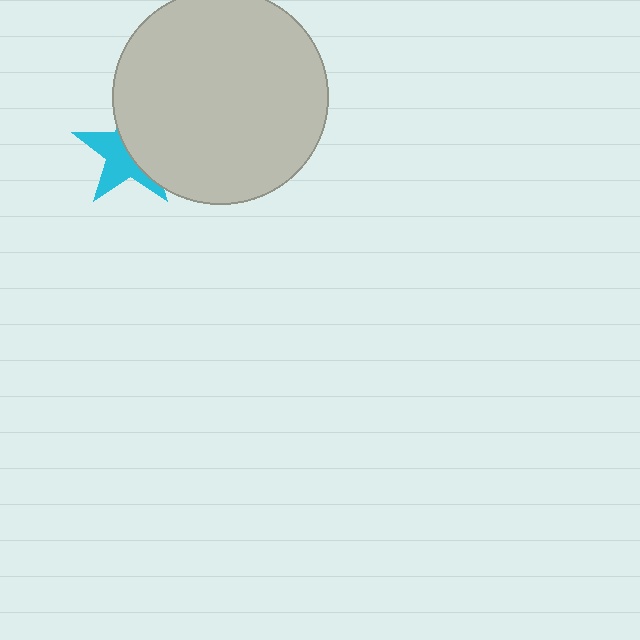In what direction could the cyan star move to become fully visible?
The cyan star could move left. That would shift it out from behind the light gray circle entirely.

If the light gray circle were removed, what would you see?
You would see the complete cyan star.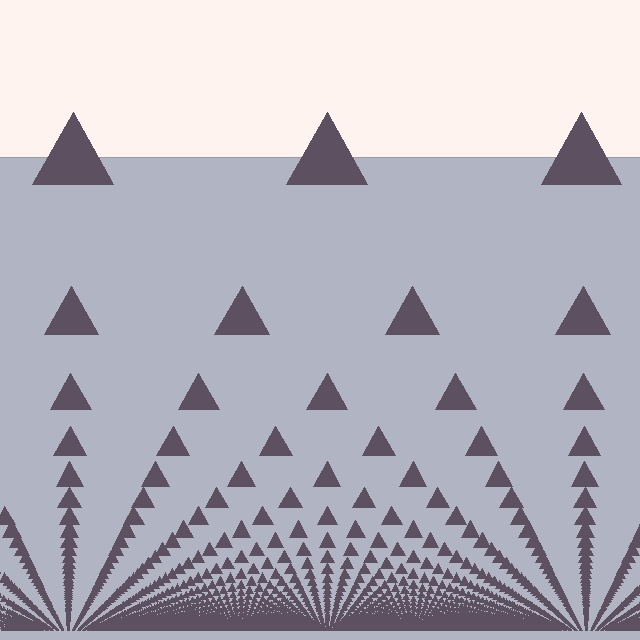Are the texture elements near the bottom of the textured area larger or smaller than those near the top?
Smaller. The gradient is inverted — elements near the bottom are smaller and denser.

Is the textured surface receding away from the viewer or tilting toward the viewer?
The surface appears to tilt toward the viewer. Texture elements get larger and sparser toward the top.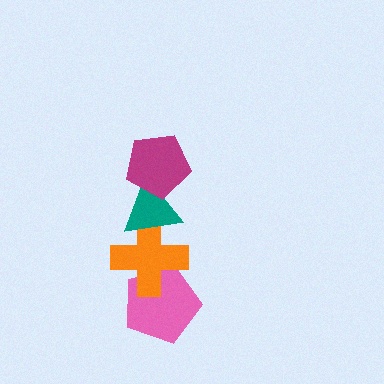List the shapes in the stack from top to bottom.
From top to bottom: the magenta pentagon, the teal triangle, the orange cross, the pink pentagon.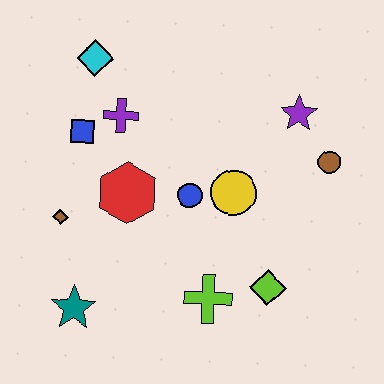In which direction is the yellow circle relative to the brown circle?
The yellow circle is to the left of the brown circle.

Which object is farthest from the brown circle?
The teal star is farthest from the brown circle.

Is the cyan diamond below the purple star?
No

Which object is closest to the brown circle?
The purple star is closest to the brown circle.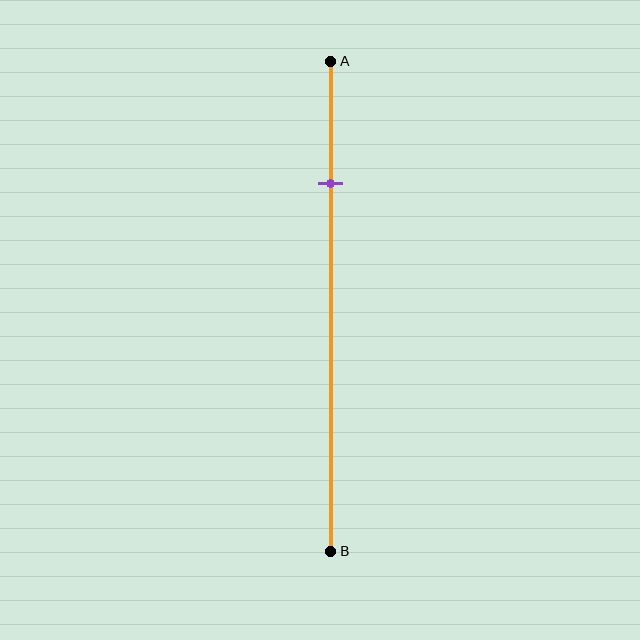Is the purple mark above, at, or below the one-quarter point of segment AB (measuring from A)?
The purple mark is approximately at the one-quarter point of segment AB.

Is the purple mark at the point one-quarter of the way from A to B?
Yes, the mark is approximately at the one-quarter point.